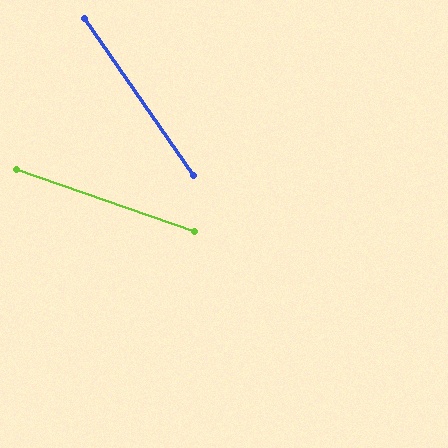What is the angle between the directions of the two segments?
Approximately 36 degrees.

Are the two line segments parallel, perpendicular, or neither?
Neither parallel nor perpendicular — they differ by about 36°.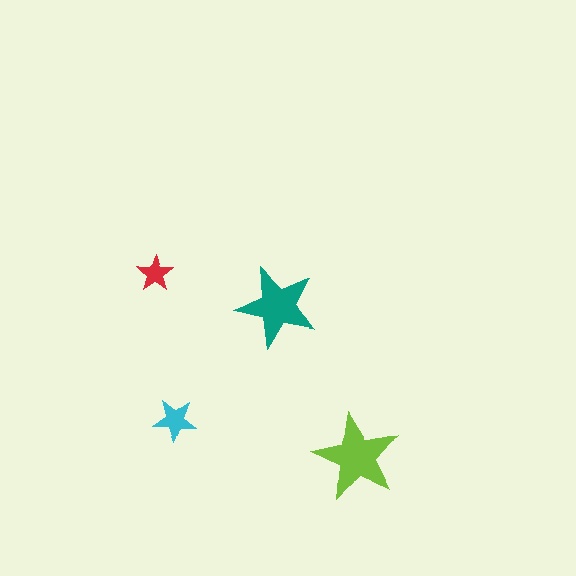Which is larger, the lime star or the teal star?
The lime one.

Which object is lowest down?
The lime star is bottommost.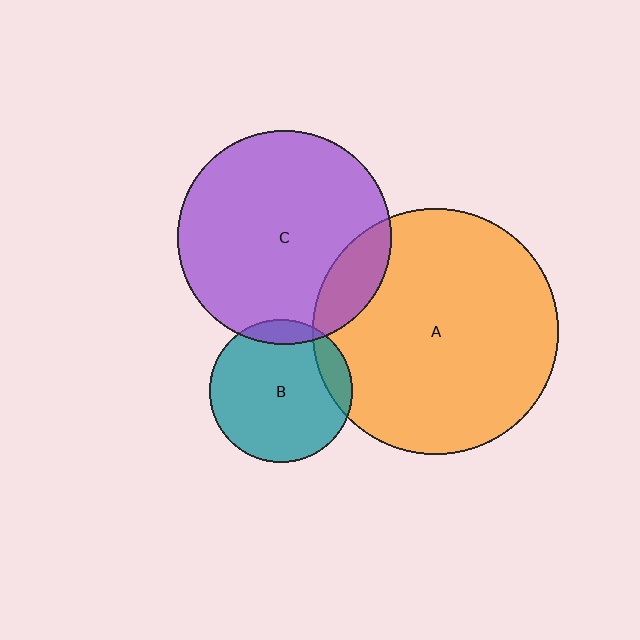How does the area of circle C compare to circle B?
Approximately 2.3 times.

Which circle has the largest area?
Circle A (orange).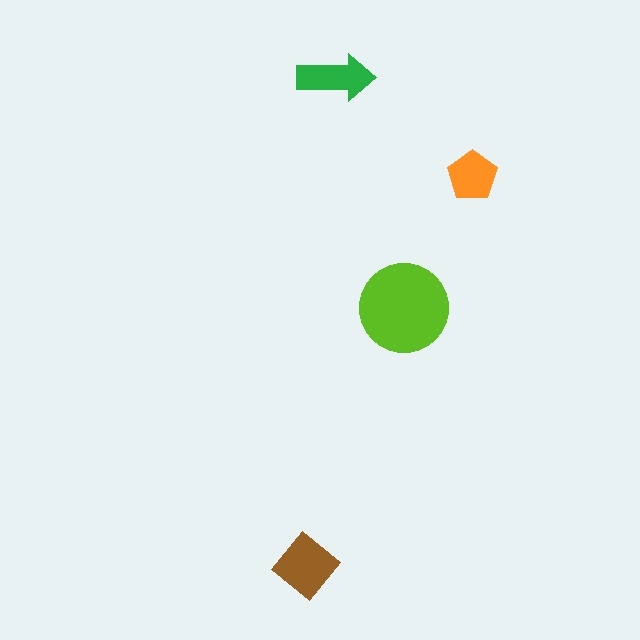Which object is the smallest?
The orange pentagon.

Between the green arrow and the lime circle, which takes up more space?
The lime circle.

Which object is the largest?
The lime circle.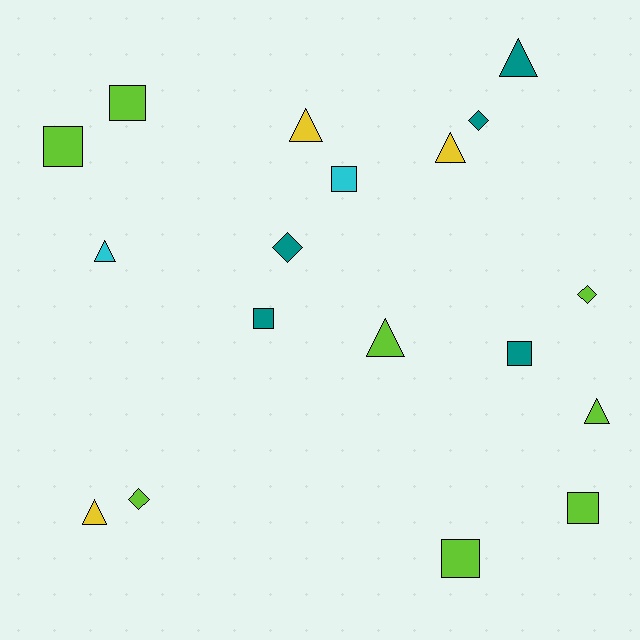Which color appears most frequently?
Lime, with 8 objects.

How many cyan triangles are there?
There is 1 cyan triangle.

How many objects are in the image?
There are 18 objects.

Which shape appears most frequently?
Square, with 7 objects.